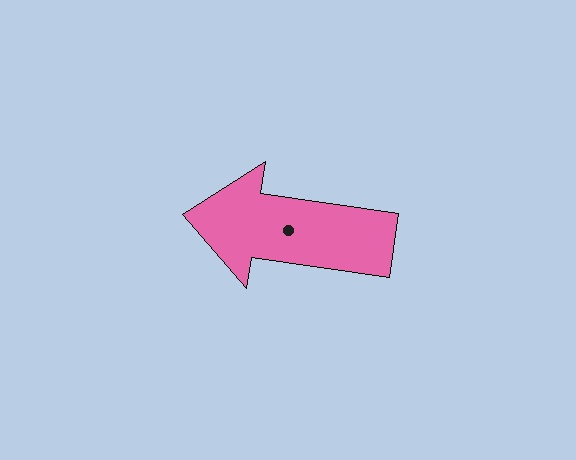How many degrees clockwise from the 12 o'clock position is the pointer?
Approximately 278 degrees.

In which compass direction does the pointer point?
West.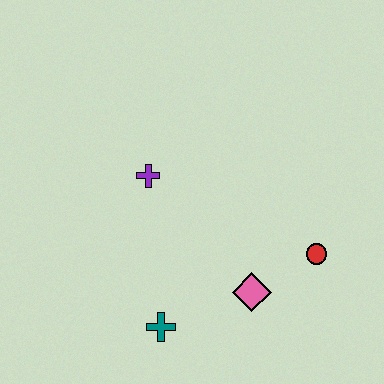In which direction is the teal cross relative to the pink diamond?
The teal cross is to the left of the pink diamond.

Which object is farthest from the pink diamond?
The purple cross is farthest from the pink diamond.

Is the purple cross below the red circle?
No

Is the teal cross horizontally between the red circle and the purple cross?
Yes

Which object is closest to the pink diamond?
The red circle is closest to the pink diamond.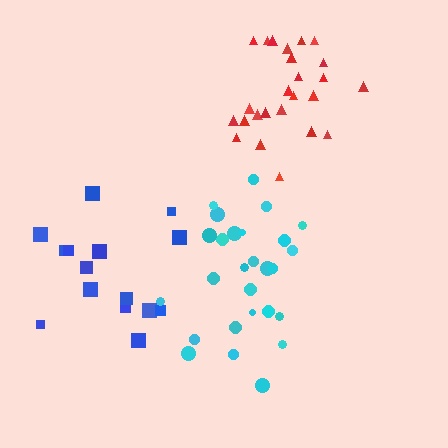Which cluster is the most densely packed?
Red.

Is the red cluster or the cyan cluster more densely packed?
Red.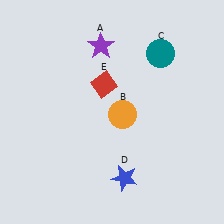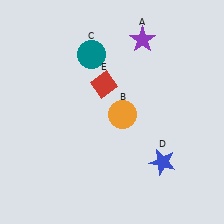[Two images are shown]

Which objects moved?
The objects that moved are: the purple star (A), the teal circle (C), the blue star (D).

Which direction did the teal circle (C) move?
The teal circle (C) moved left.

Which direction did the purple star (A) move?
The purple star (A) moved right.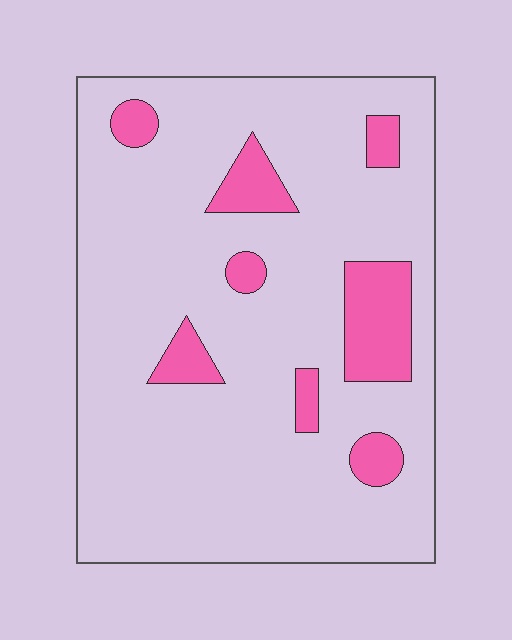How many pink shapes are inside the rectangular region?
8.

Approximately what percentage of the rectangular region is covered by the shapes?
Approximately 15%.